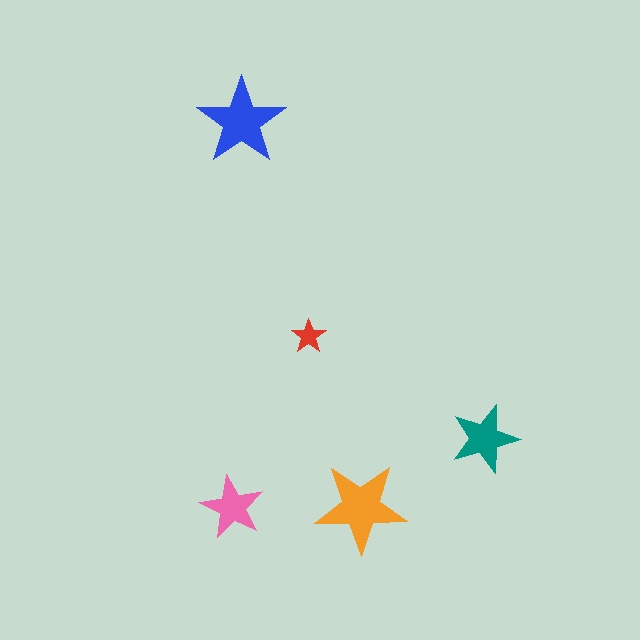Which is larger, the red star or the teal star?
The teal one.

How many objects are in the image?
There are 5 objects in the image.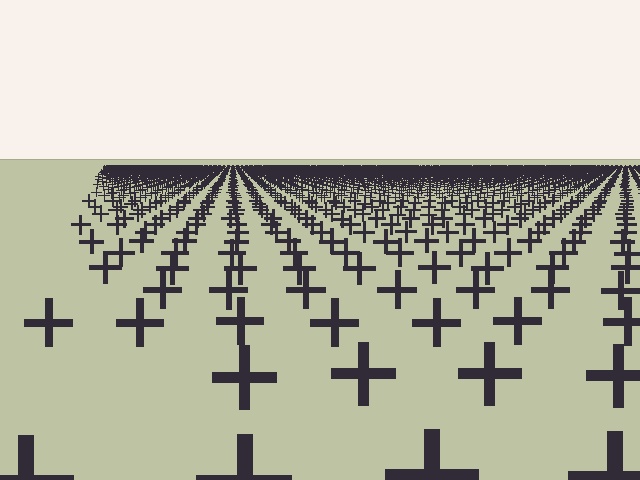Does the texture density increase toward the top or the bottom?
Density increases toward the top.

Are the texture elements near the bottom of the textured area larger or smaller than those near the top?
Larger. Near the bottom, elements are closer to the viewer and appear at a bigger on-screen size.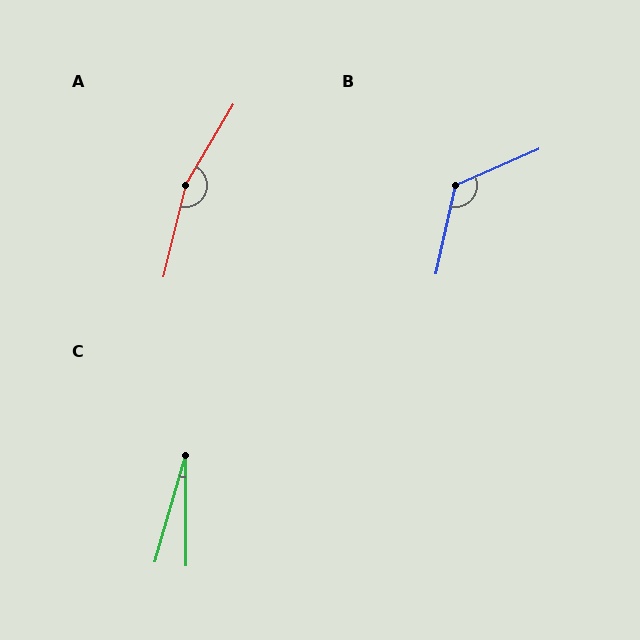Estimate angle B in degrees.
Approximately 126 degrees.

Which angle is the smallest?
C, at approximately 16 degrees.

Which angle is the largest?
A, at approximately 163 degrees.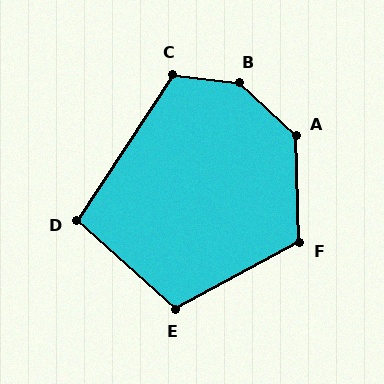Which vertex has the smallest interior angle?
D, at approximately 99 degrees.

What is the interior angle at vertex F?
Approximately 117 degrees (obtuse).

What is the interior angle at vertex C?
Approximately 116 degrees (obtuse).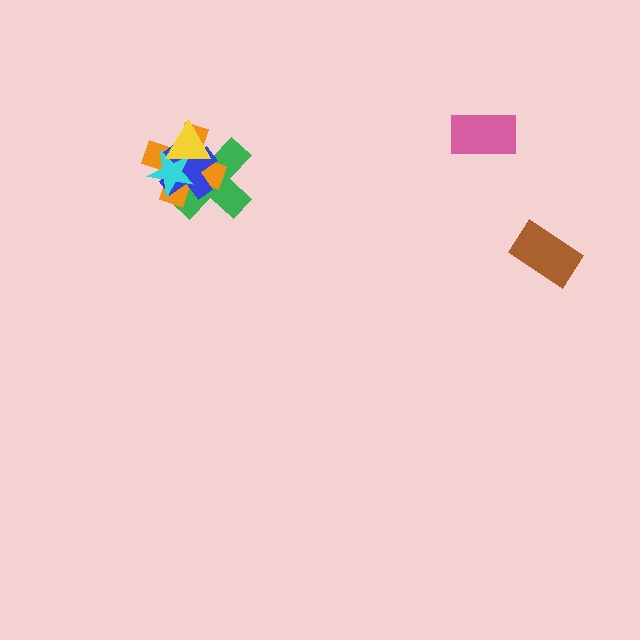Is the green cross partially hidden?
Yes, it is partially covered by another shape.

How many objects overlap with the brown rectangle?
0 objects overlap with the brown rectangle.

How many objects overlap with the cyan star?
4 objects overlap with the cyan star.